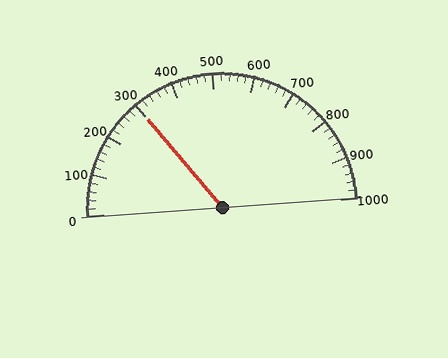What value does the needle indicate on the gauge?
The needle indicates approximately 300.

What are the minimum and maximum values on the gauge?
The gauge ranges from 0 to 1000.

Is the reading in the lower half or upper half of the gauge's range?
The reading is in the lower half of the range (0 to 1000).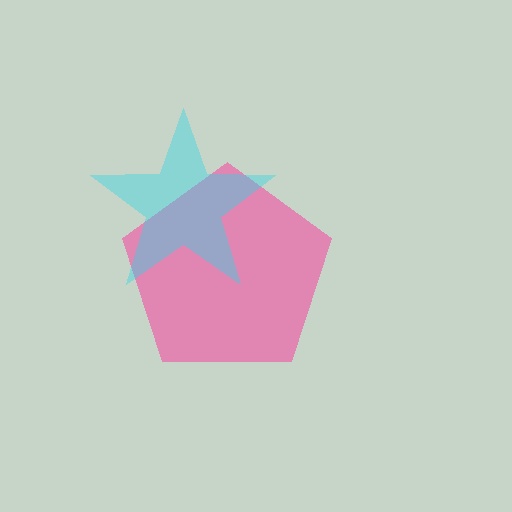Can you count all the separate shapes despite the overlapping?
Yes, there are 2 separate shapes.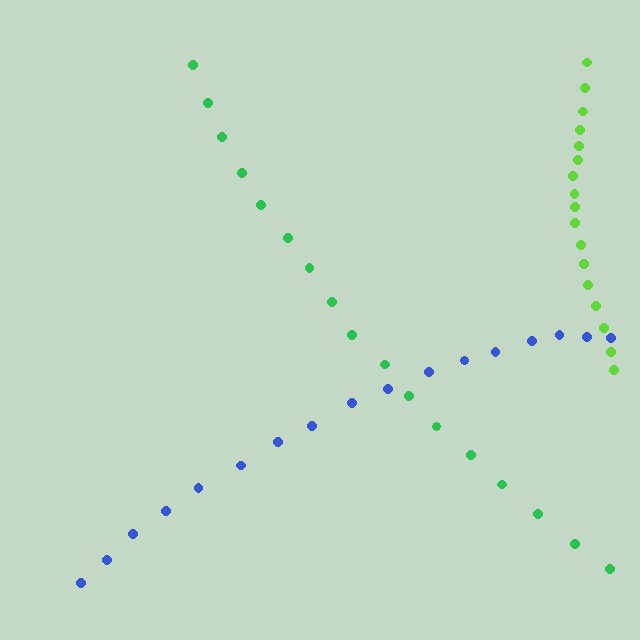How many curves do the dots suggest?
There are 3 distinct paths.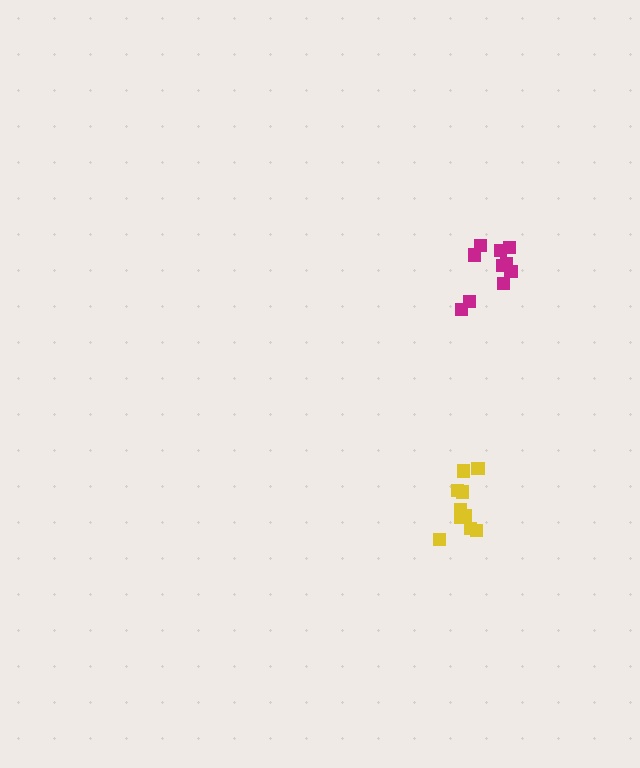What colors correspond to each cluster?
The clusters are colored: yellow, magenta.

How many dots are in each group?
Group 1: 10 dots, Group 2: 10 dots (20 total).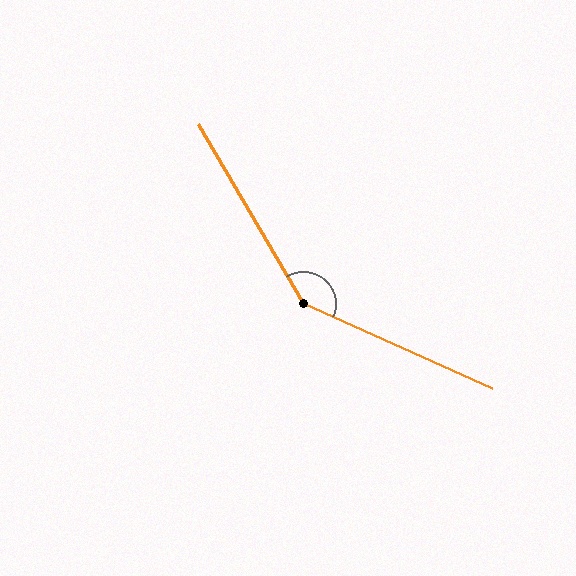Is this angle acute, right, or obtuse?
It is obtuse.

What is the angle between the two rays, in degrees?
Approximately 144 degrees.